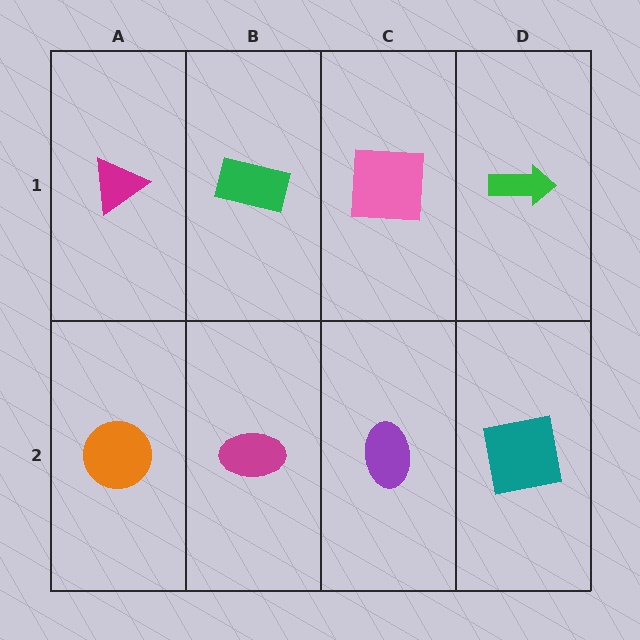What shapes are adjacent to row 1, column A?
An orange circle (row 2, column A), a green rectangle (row 1, column B).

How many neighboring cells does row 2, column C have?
3.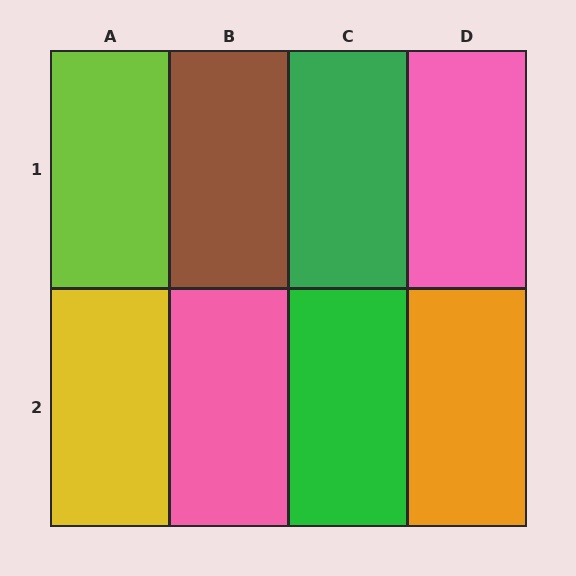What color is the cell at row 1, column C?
Green.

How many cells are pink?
2 cells are pink.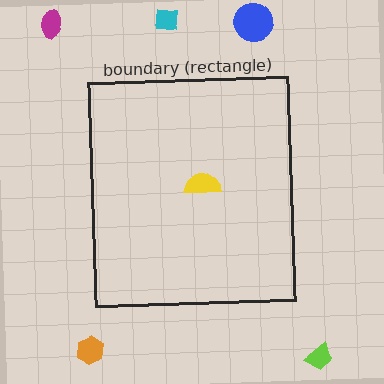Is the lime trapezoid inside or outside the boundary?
Outside.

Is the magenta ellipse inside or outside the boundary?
Outside.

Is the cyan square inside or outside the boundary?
Outside.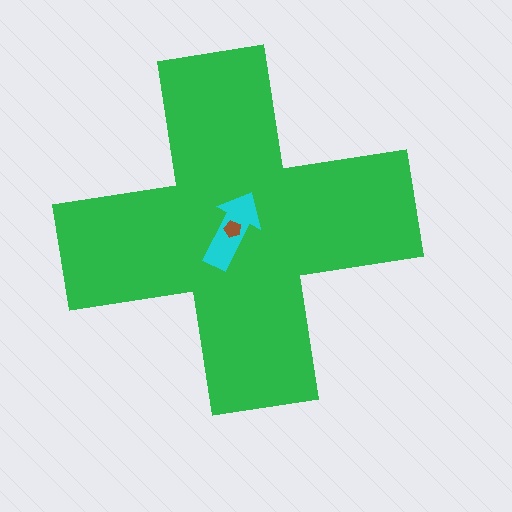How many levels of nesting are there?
3.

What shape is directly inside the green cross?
The cyan arrow.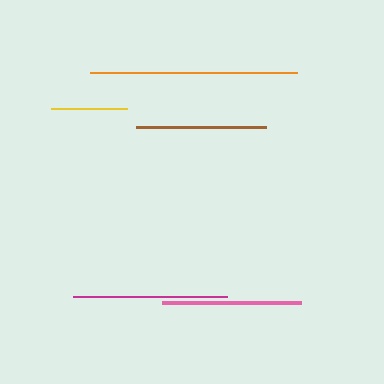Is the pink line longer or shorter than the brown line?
The pink line is longer than the brown line.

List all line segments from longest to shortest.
From longest to shortest: orange, magenta, pink, brown, yellow.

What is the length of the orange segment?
The orange segment is approximately 207 pixels long.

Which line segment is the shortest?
The yellow line is the shortest at approximately 76 pixels.